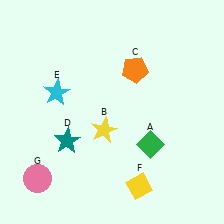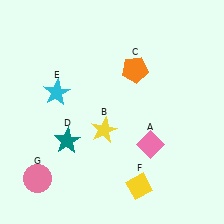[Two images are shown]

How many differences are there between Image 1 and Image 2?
There is 1 difference between the two images.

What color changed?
The diamond (A) changed from green in Image 1 to pink in Image 2.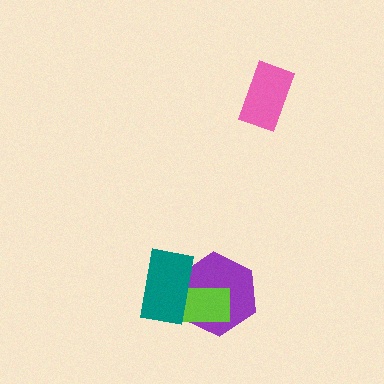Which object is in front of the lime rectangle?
The teal rectangle is in front of the lime rectangle.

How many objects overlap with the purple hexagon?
2 objects overlap with the purple hexagon.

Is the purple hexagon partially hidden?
Yes, it is partially covered by another shape.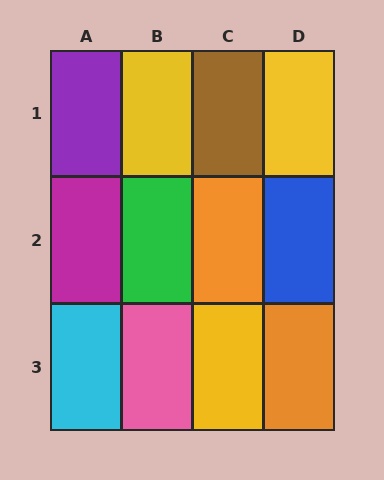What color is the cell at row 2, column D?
Blue.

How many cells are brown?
1 cell is brown.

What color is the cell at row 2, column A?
Magenta.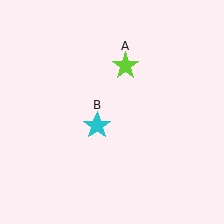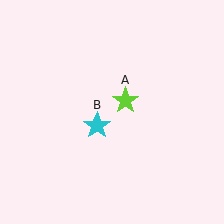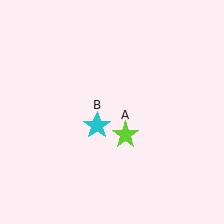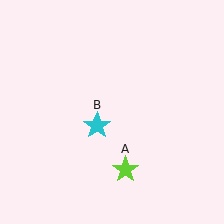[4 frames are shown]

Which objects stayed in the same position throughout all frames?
Cyan star (object B) remained stationary.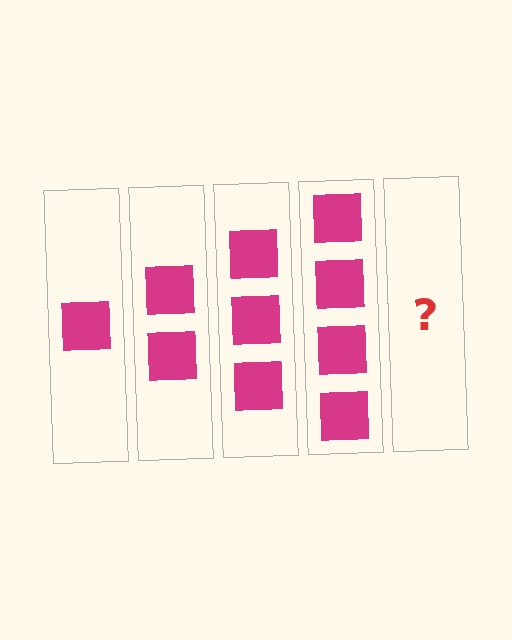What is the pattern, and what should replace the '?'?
The pattern is that each step adds one more square. The '?' should be 5 squares.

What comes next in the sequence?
The next element should be 5 squares.